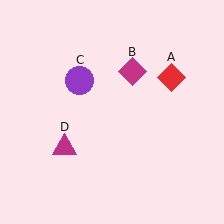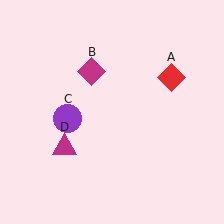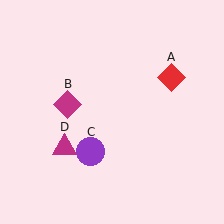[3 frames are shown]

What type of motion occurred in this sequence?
The magenta diamond (object B), purple circle (object C) rotated counterclockwise around the center of the scene.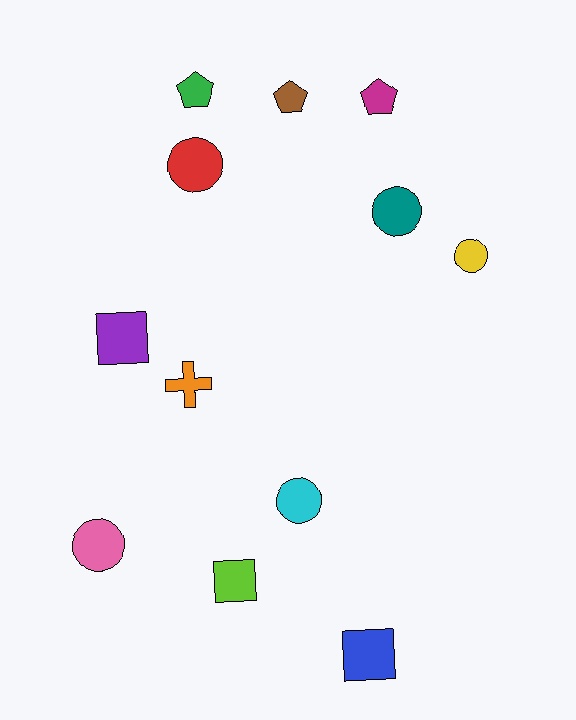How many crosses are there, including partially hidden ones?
There is 1 cross.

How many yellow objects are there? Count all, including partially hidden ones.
There is 1 yellow object.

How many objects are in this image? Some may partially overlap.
There are 12 objects.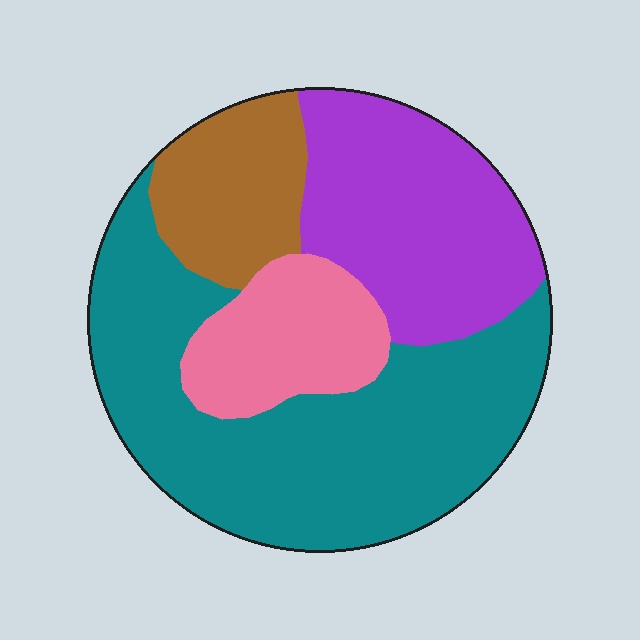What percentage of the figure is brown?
Brown takes up about one eighth (1/8) of the figure.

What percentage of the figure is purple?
Purple takes up about one quarter (1/4) of the figure.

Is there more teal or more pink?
Teal.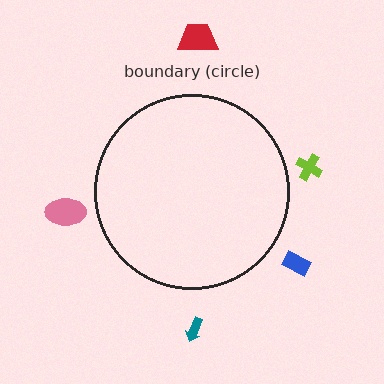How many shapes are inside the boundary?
0 inside, 5 outside.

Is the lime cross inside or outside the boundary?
Outside.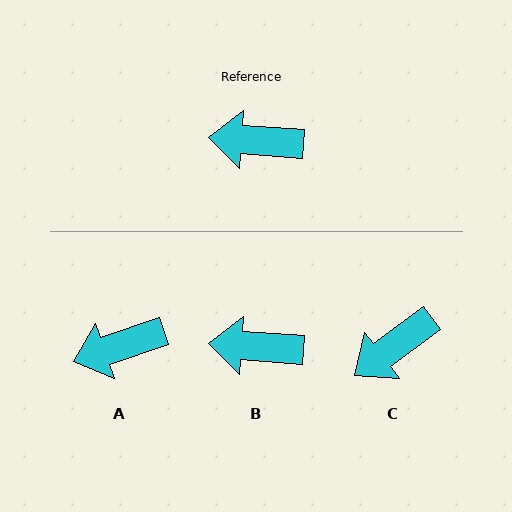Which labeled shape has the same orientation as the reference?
B.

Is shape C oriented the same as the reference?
No, it is off by about 41 degrees.